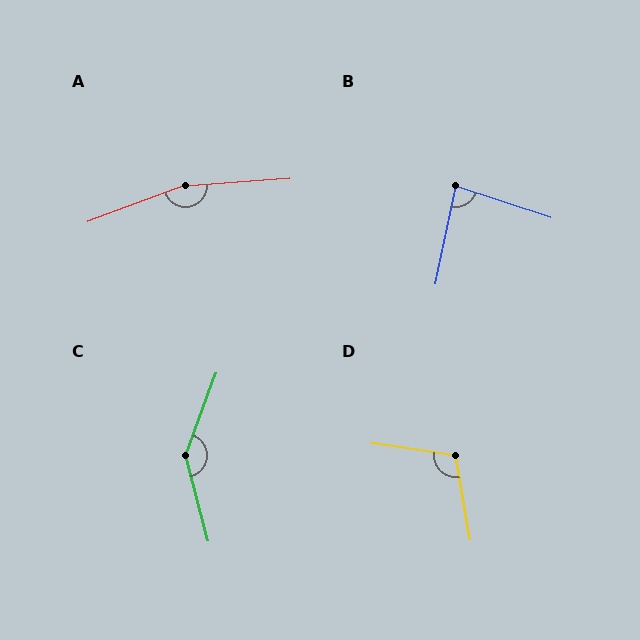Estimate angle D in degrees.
Approximately 108 degrees.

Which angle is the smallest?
B, at approximately 84 degrees.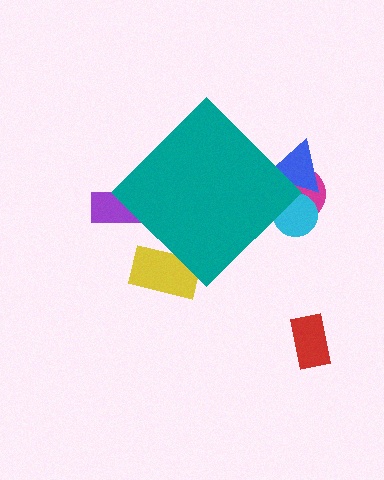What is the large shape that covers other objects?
A teal diamond.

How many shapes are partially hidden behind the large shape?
5 shapes are partially hidden.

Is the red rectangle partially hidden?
No, the red rectangle is fully visible.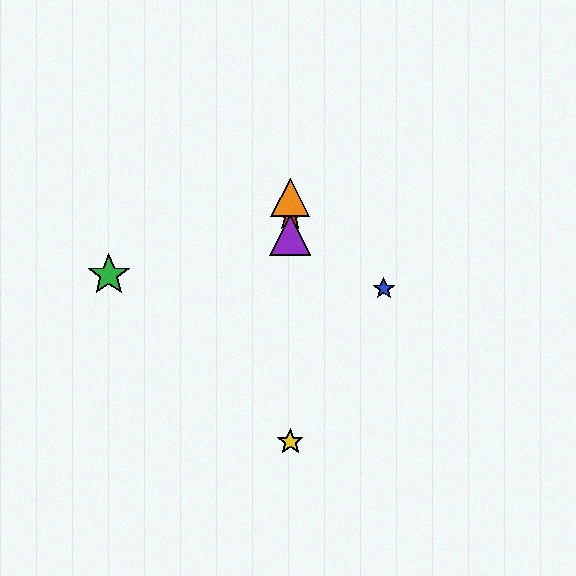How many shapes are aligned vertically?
4 shapes (the red star, the yellow star, the purple triangle, the orange triangle) are aligned vertically.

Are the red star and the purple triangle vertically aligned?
Yes, both are at x≈290.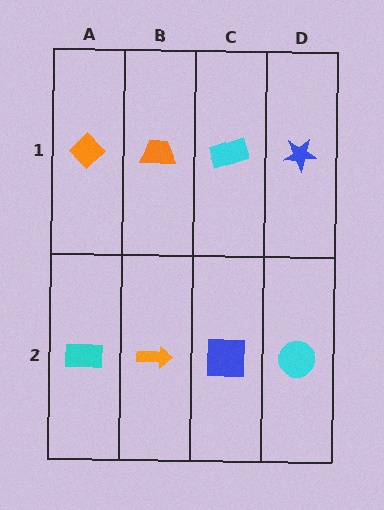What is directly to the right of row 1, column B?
A cyan rectangle.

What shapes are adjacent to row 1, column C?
A blue square (row 2, column C), an orange trapezoid (row 1, column B), a blue star (row 1, column D).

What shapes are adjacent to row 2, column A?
An orange diamond (row 1, column A), an orange arrow (row 2, column B).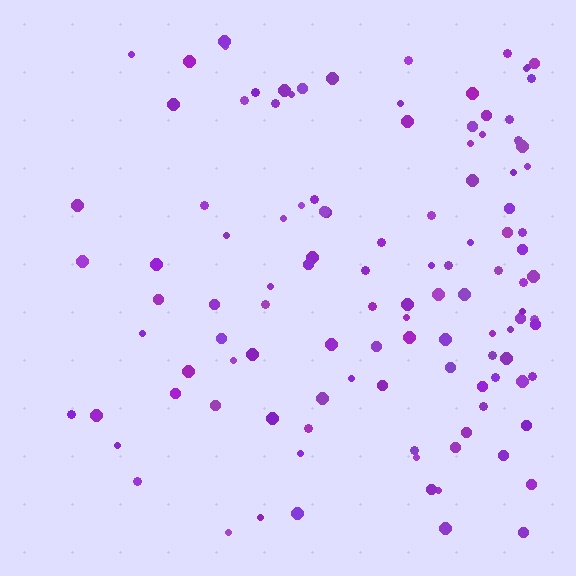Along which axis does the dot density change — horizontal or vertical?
Horizontal.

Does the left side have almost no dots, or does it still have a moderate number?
Still a moderate number, just noticeably fewer than the right.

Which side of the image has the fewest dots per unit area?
The left.